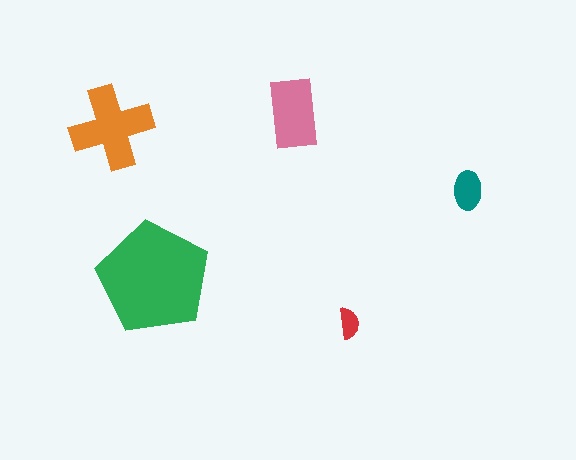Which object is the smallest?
The red semicircle.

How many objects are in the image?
There are 5 objects in the image.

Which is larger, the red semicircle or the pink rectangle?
The pink rectangle.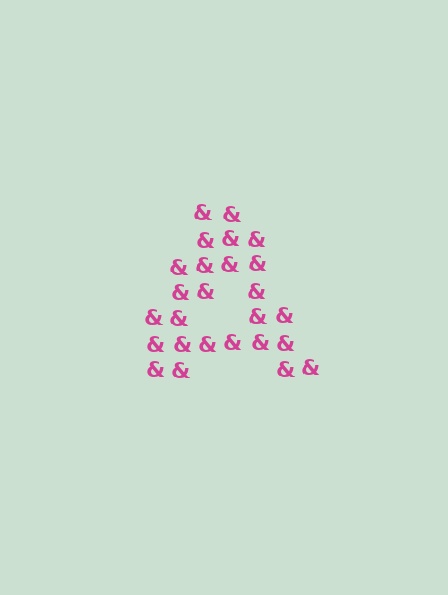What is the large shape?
The large shape is the letter A.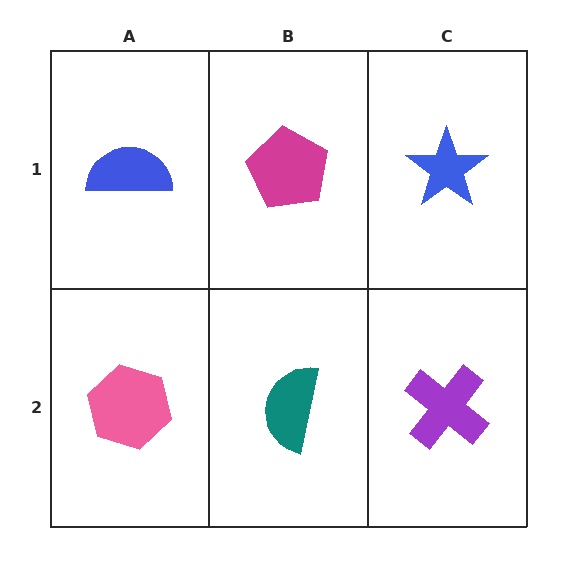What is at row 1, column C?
A blue star.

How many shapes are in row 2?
3 shapes.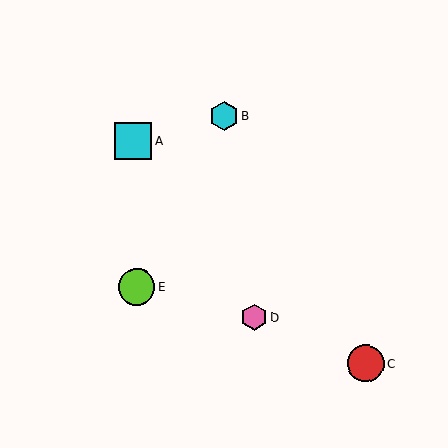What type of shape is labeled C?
Shape C is a red circle.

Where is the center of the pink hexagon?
The center of the pink hexagon is at (254, 318).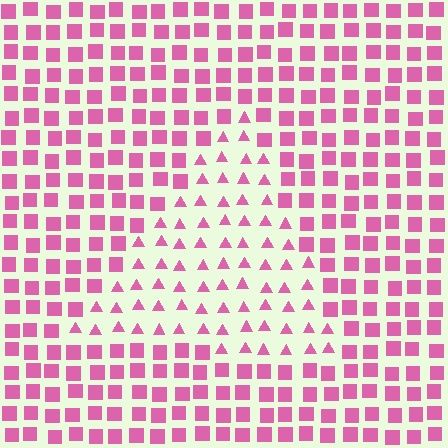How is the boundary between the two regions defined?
The boundary is defined by a change in element shape: triangles inside vs. squares outside. All elements share the same color and spacing.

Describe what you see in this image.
The image is filled with small pink elements arranged in a uniform grid. A triangle-shaped region contains triangles, while the surrounding area contains squares. The boundary is defined purely by the change in element shape.